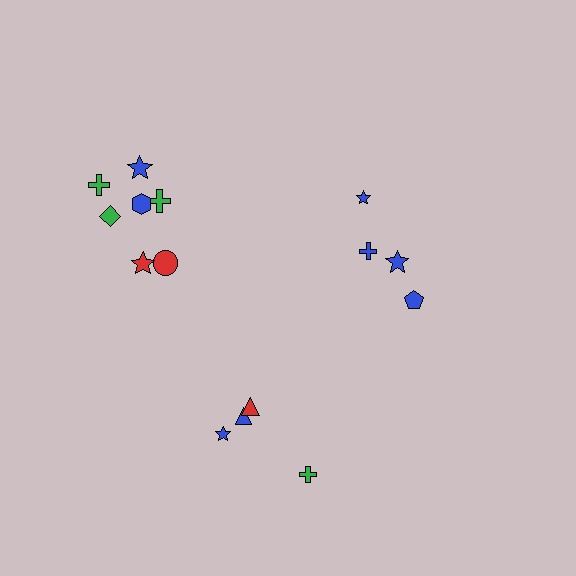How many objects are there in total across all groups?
There are 15 objects.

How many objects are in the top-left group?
There are 7 objects.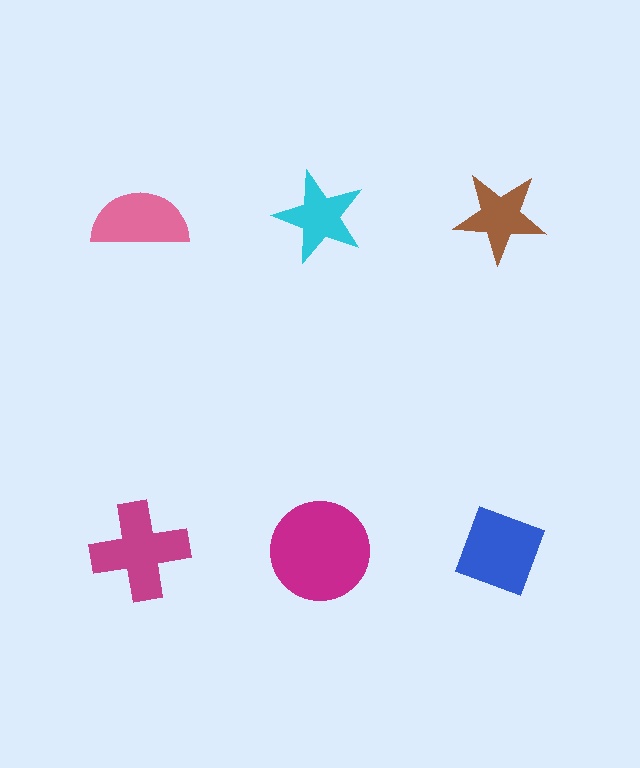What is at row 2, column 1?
A magenta cross.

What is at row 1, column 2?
A cyan star.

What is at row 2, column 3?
A blue diamond.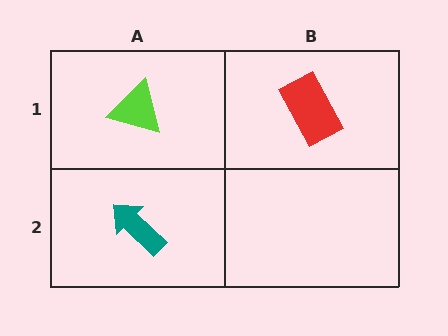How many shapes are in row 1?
2 shapes.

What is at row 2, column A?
A teal arrow.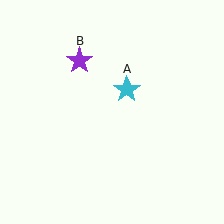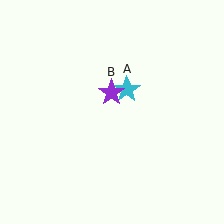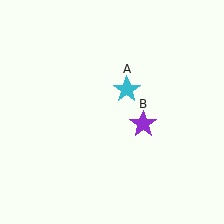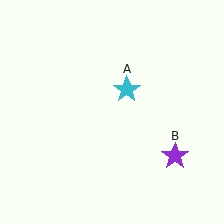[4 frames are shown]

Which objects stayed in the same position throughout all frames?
Cyan star (object A) remained stationary.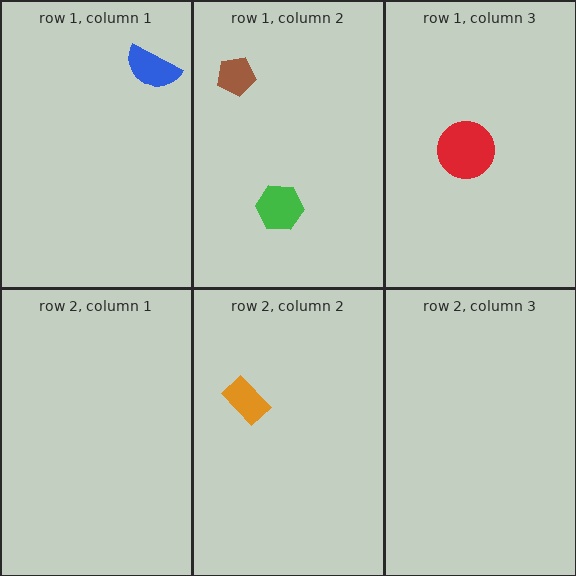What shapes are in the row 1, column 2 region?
The brown pentagon, the green hexagon.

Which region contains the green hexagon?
The row 1, column 2 region.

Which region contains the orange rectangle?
The row 2, column 2 region.